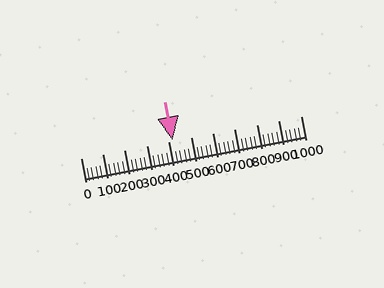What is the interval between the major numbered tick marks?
The major tick marks are spaced 100 units apart.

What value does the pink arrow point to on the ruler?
The pink arrow points to approximately 418.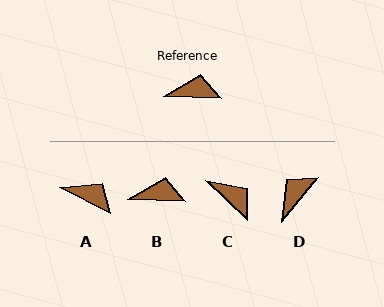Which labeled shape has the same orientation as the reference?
B.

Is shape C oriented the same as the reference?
No, it is off by about 41 degrees.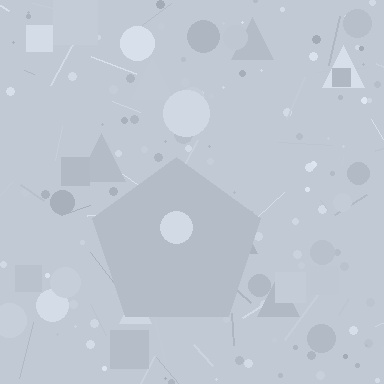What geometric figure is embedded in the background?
A pentagon is embedded in the background.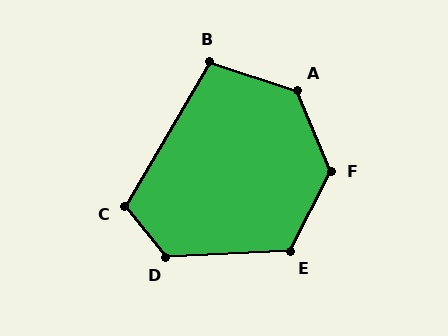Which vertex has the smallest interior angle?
B, at approximately 103 degrees.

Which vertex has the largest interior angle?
F, at approximately 131 degrees.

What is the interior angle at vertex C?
Approximately 110 degrees (obtuse).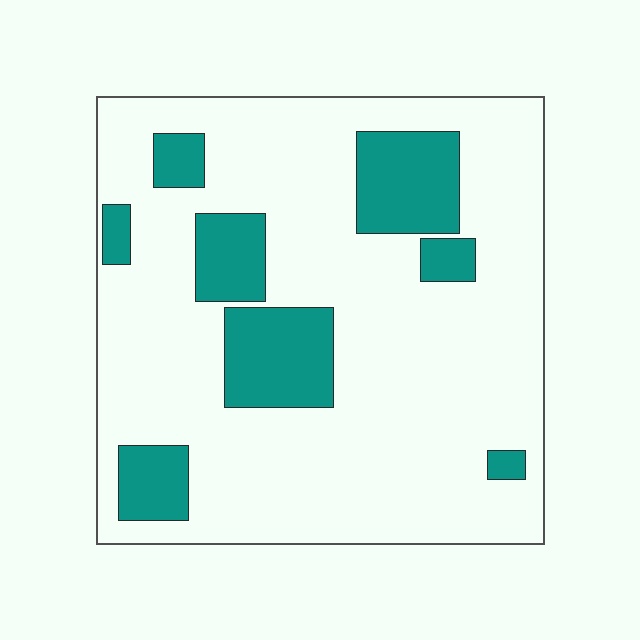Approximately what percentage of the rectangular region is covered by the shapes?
Approximately 20%.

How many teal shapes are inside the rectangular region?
8.